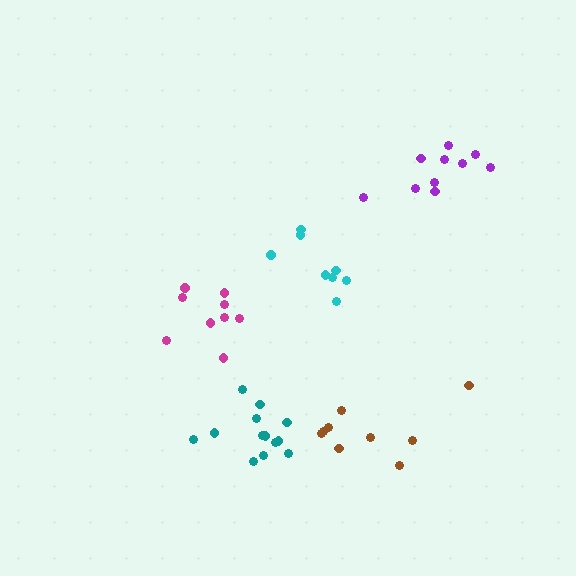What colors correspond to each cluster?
The clusters are colored: purple, teal, magenta, brown, cyan.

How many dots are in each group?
Group 1: 10 dots, Group 2: 13 dots, Group 3: 9 dots, Group 4: 9 dots, Group 5: 8 dots (49 total).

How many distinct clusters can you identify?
There are 5 distinct clusters.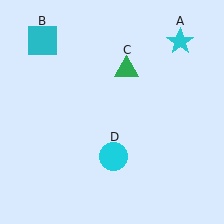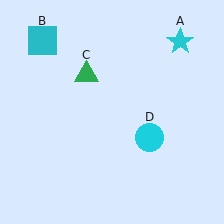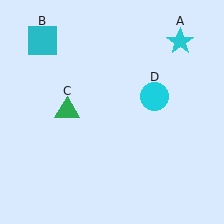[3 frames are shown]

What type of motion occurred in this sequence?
The green triangle (object C), cyan circle (object D) rotated counterclockwise around the center of the scene.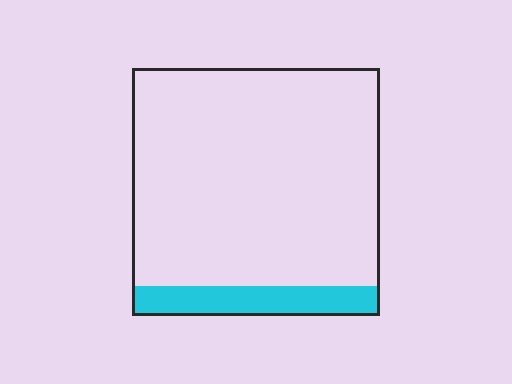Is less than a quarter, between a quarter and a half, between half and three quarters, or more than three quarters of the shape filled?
Less than a quarter.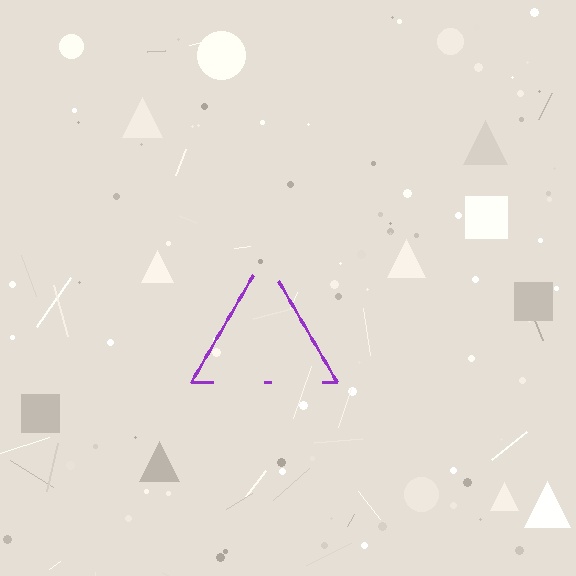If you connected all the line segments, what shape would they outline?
They would outline a triangle.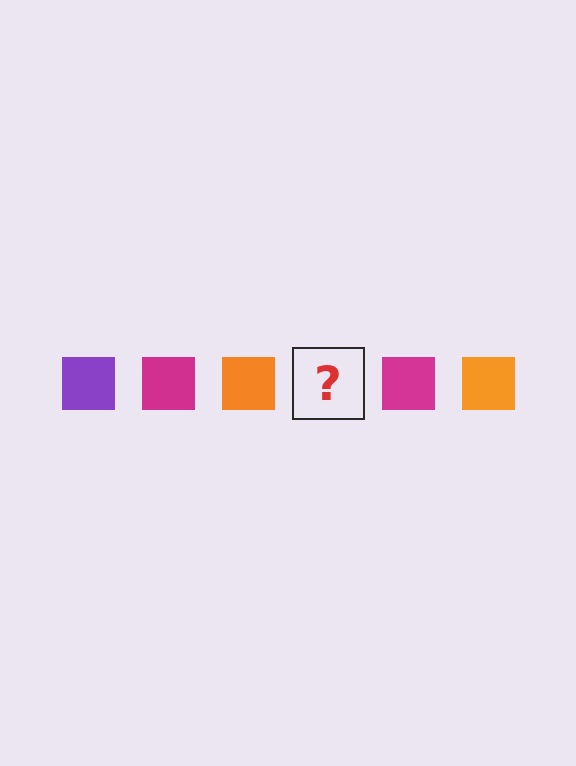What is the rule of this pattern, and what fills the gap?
The rule is that the pattern cycles through purple, magenta, orange squares. The gap should be filled with a purple square.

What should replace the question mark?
The question mark should be replaced with a purple square.